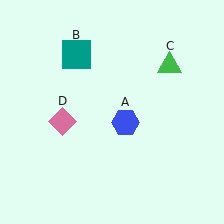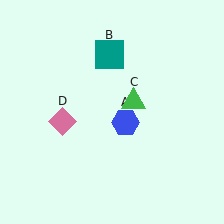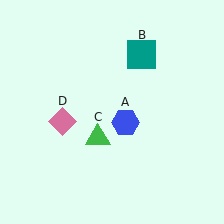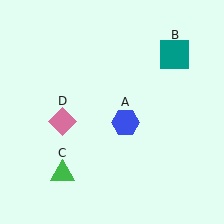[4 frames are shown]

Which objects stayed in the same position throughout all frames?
Blue hexagon (object A) and pink diamond (object D) remained stationary.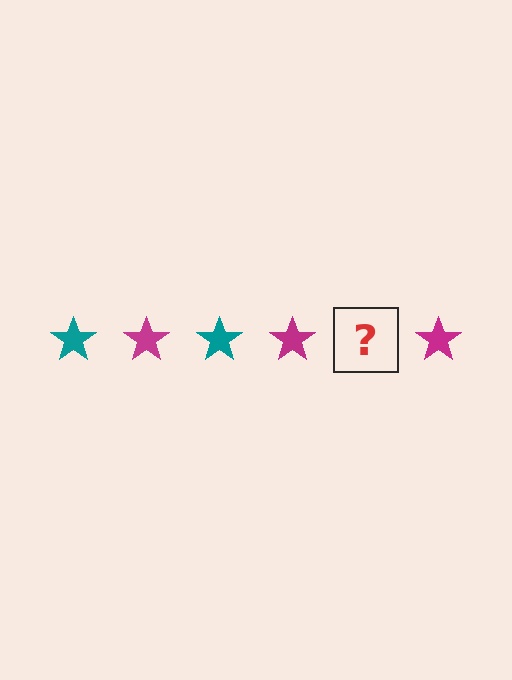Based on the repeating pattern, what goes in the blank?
The blank should be a teal star.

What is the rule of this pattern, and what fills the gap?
The rule is that the pattern cycles through teal, magenta stars. The gap should be filled with a teal star.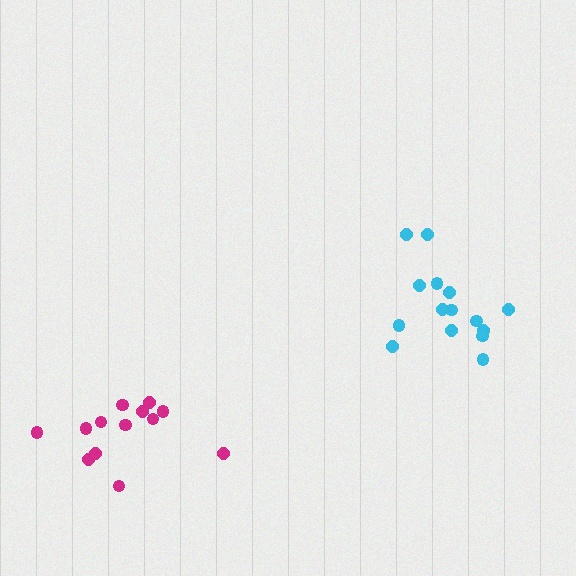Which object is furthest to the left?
The magenta cluster is leftmost.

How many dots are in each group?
Group 1: 13 dots, Group 2: 15 dots (28 total).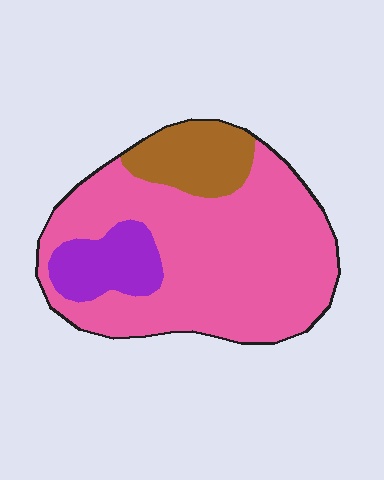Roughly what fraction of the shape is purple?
Purple covers about 15% of the shape.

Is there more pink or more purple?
Pink.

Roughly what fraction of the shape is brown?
Brown covers 15% of the shape.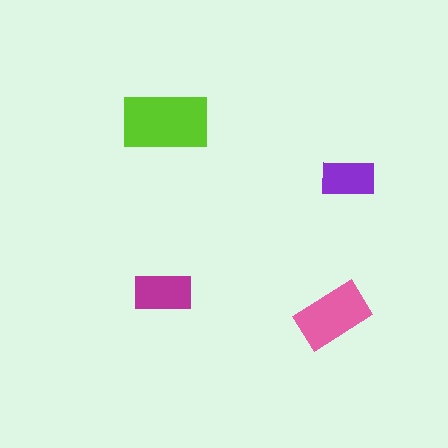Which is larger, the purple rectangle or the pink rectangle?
The pink one.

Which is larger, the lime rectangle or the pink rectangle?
The lime one.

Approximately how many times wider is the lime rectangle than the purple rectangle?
About 1.5 times wider.